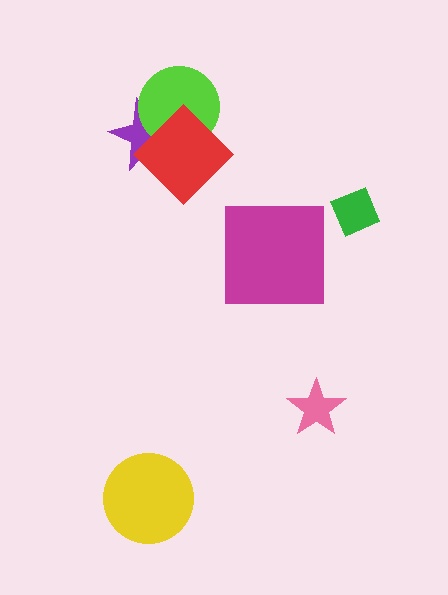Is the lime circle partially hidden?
Yes, it is partially covered by another shape.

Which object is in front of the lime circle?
The red diamond is in front of the lime circle.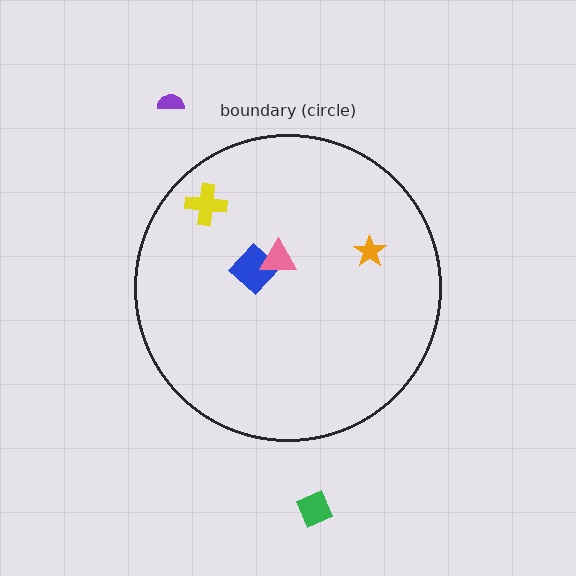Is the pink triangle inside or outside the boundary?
Inside.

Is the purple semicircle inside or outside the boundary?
Outside.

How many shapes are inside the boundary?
4 inside, 2 outside.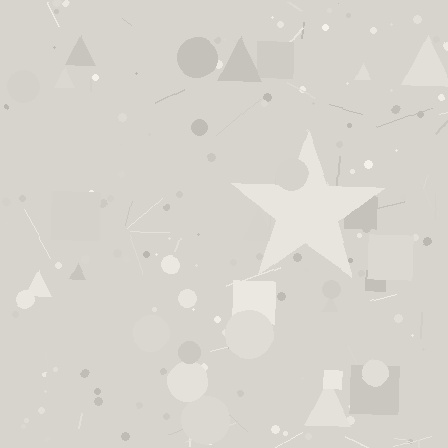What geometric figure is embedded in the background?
A star is embedded in the background.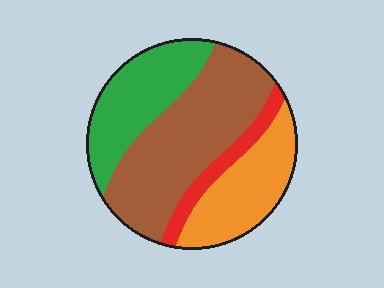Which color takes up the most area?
Brown, at roughly 40%.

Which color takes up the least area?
Red, at roughly 10%.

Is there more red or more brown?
Brown.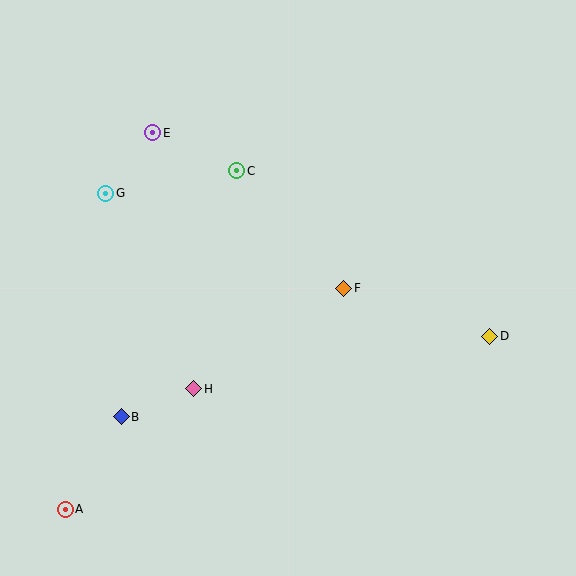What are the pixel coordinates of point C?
Point C is at (237, 171).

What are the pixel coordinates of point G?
Point G is at (106, 193).